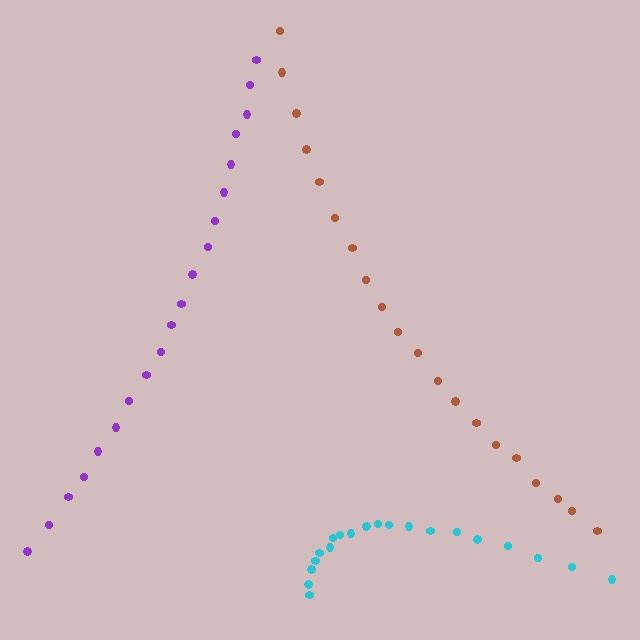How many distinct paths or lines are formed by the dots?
There are 3 distinct paths.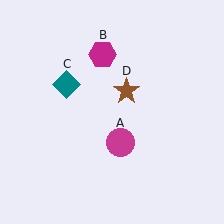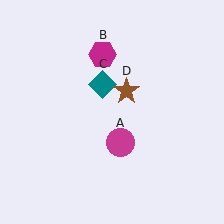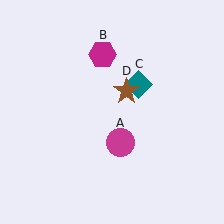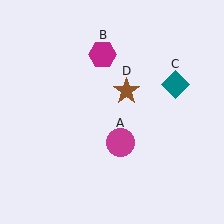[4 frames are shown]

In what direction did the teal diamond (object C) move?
The teal diamond (object C) moved right.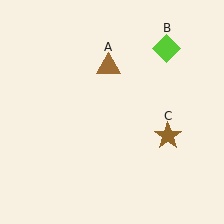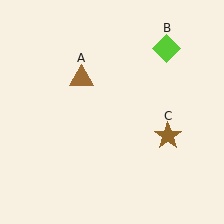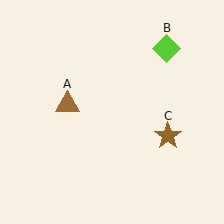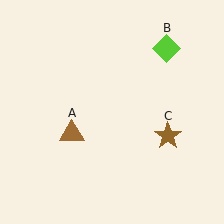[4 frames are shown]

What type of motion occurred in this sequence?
The brown triangle (object A) rotated counterclockwise around the center of the scene.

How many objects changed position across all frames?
1 object changed position: brown triangle (object A).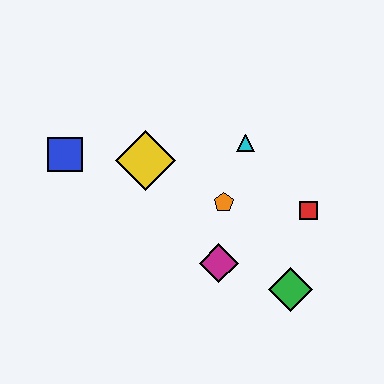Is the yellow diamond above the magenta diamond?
Yes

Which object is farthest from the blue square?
The green diamond is farthest from the blue square.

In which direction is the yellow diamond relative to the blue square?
The yellow diamond is to the right of the blue square.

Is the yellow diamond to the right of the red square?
No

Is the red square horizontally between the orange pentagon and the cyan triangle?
No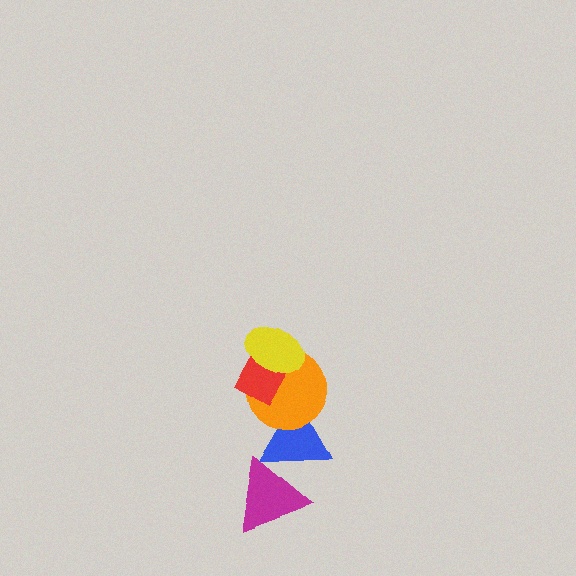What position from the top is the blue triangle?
The blue triangle is 4th from the top.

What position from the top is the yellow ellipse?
The yellow ellipse is 1st from the top.